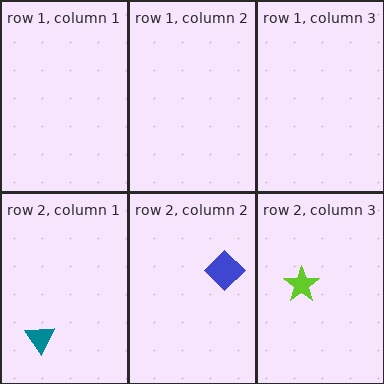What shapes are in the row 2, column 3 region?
The lime star.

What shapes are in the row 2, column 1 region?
The teal triangle.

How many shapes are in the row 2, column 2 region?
1.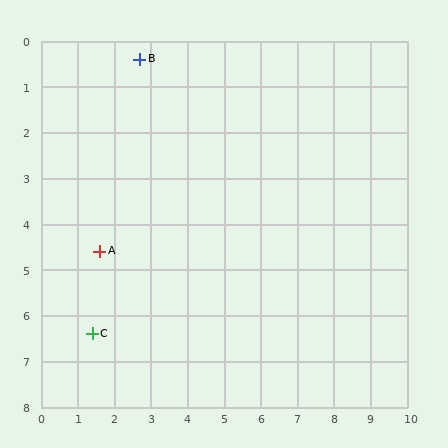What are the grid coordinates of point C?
Point C is at approximately (1.4, 6.4).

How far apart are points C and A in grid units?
Points C and A are about 1.8 grid units apart.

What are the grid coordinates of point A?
Point A is at approximately (1.6, 4.6).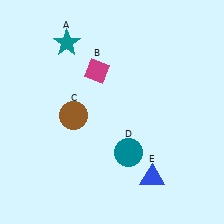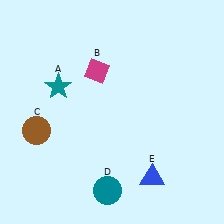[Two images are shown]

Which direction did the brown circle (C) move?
The brown circle (C) moved left.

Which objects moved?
The objects that moved are: the teal star (A), the brown circle (C), the teal circle (D).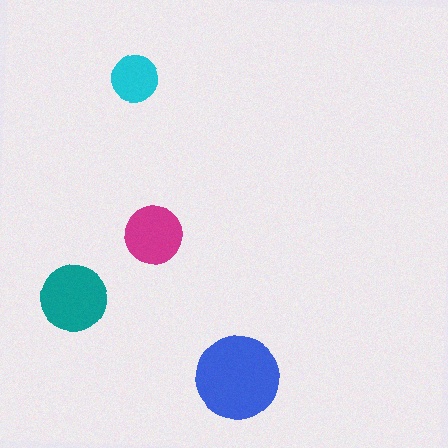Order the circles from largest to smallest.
the blue one, the teal one, the magenta one, the cyan one.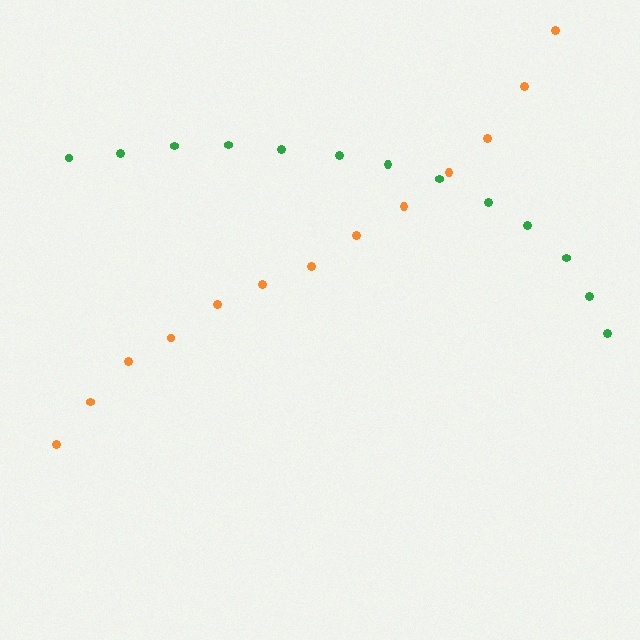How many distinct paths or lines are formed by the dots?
There are 2 distinct paths.